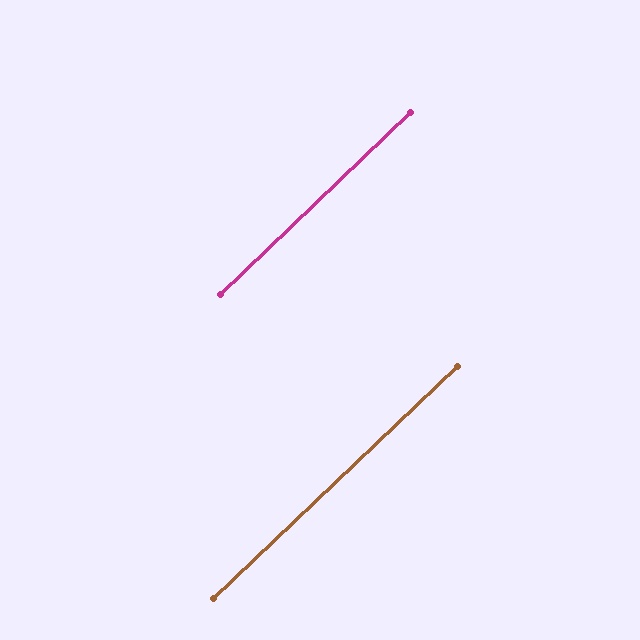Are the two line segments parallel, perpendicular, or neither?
Parallel — their directions differ by only 0.1°.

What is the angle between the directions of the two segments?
Approximately 0 degrees.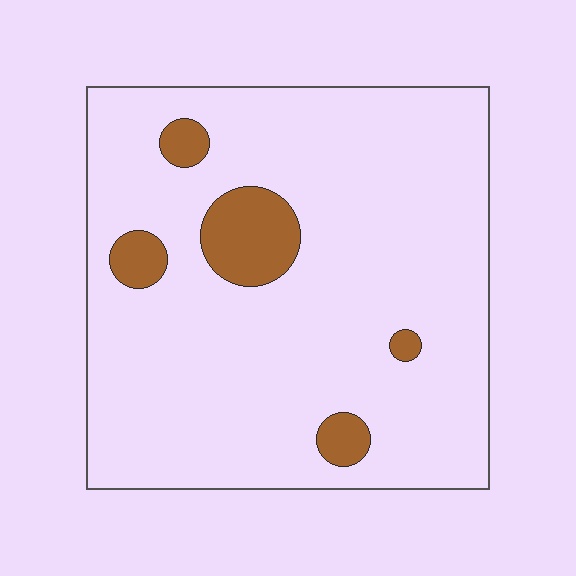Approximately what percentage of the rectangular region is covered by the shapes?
Approximately 10%.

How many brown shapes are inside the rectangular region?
5.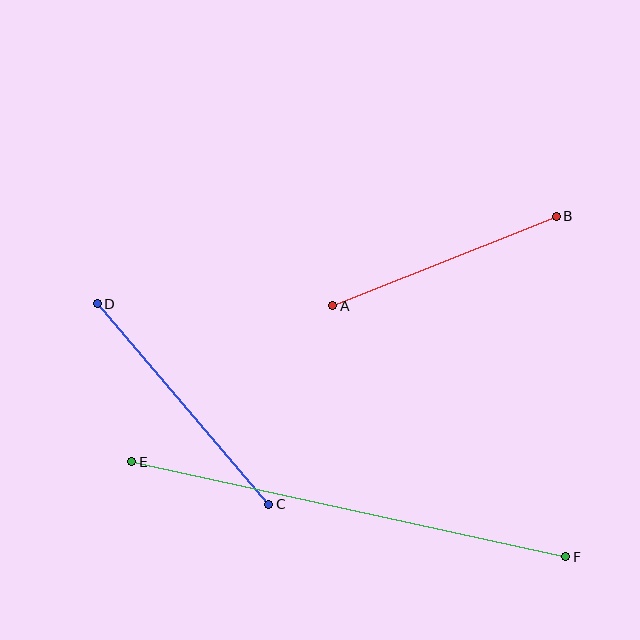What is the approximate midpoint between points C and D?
The midpoint is at approximately (183, 404) pixels.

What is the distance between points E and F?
The distance is approximately 444 pixels.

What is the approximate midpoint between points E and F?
The midpoint is at approximately (349, 509) pixels.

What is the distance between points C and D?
The distance is approximately 264 pixels.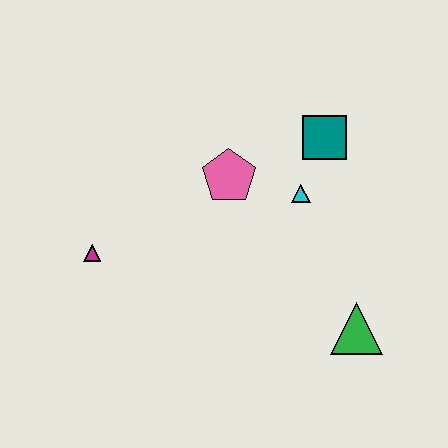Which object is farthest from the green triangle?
The magenta triangle is farthest from the green triangle.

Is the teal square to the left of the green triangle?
Yes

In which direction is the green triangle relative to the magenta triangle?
The green triangle is to the right of the magenta triangle.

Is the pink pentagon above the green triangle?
Yes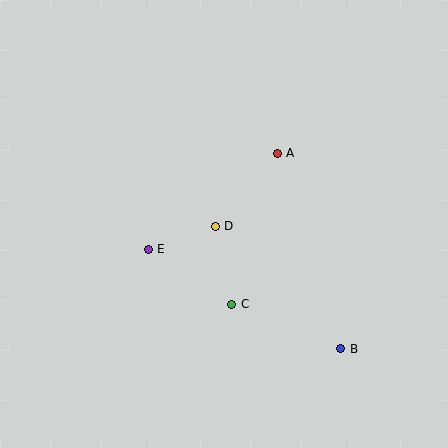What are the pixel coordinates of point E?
Point E is at (148, 249).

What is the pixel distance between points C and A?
The distance between C and A is 158 pixels.